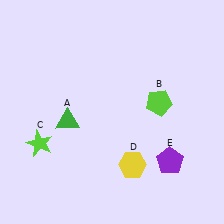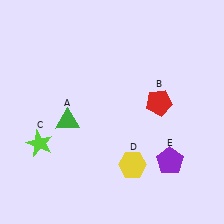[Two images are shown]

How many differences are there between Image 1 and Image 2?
There is 1 difference between the two images.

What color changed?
The pentagon (B) changed from lime in Image 1 to red in Image 2.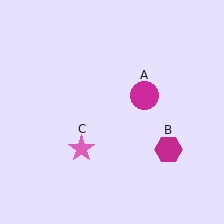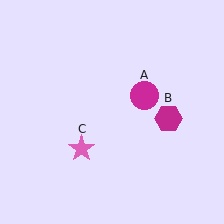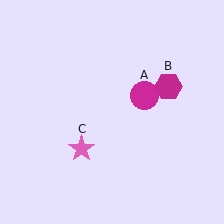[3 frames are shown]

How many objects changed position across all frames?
1 object changed position: magenta hexagon (object B).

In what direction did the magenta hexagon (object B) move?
The magenta hexagon (object B) moved up.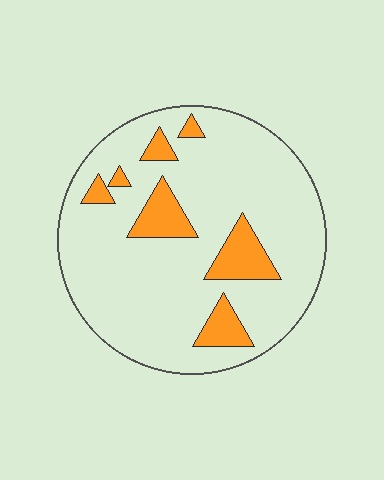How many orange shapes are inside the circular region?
7.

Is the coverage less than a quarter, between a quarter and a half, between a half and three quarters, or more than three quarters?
Less than a quarter.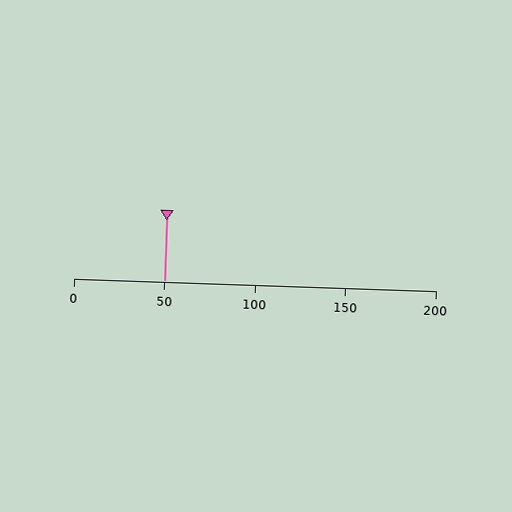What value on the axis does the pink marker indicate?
The marker indicates approximately 50.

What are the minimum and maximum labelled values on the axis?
The axis runs from 0 to 200.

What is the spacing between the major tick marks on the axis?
The major ticks are spaced 50 apart.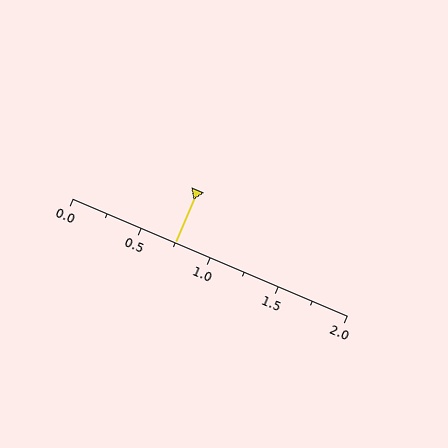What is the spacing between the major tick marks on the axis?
The major ticks are spaced 0.5 apart.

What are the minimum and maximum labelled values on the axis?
The axis runs from 0.0 to 2.0.